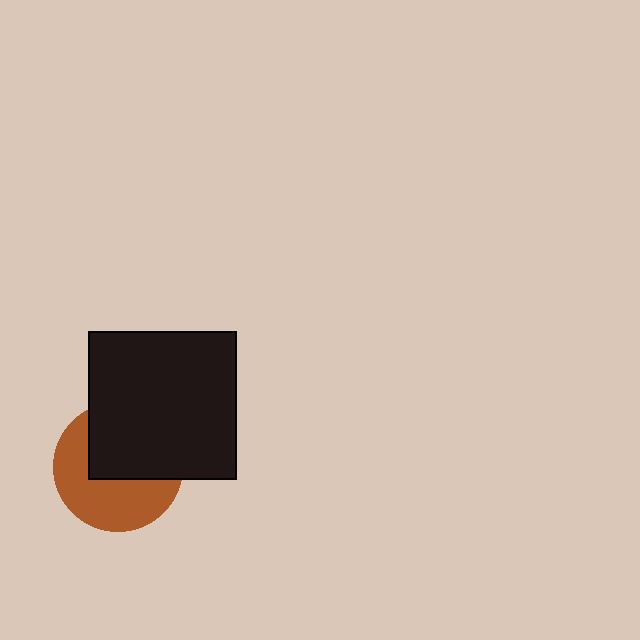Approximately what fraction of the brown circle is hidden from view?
Roughly 48% of the brown circle is hidden behind the black square.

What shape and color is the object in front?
The object in front is a black square.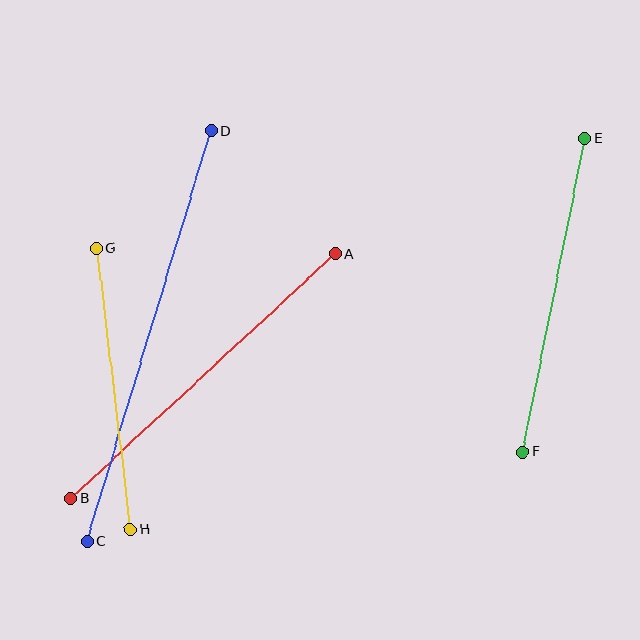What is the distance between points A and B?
The distance is approximately 361 pixels.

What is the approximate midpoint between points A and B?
The midpoint is at approximately (203, 376) pixels.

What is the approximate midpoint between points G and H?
The midpoint is at approximately (113, 389) pixels.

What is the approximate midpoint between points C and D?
The midpoint is at approximately (149, 336) pixels.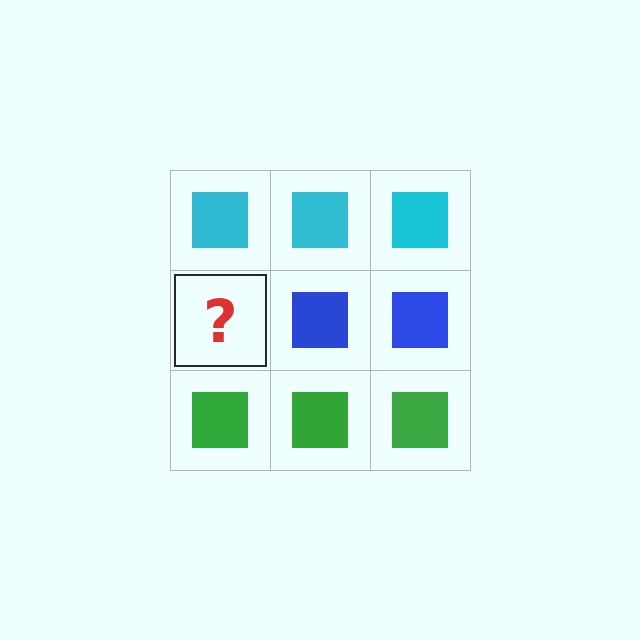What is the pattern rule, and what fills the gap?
The rule is that each row has a consistent color. The gap should be filled with a blue square.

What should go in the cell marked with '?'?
The missing cell should contain a blue square.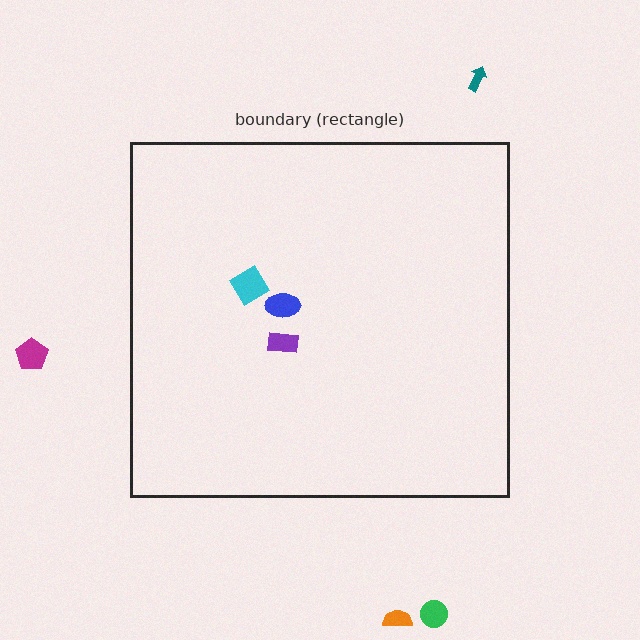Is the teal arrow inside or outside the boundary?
Outside.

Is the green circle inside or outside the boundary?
Outside.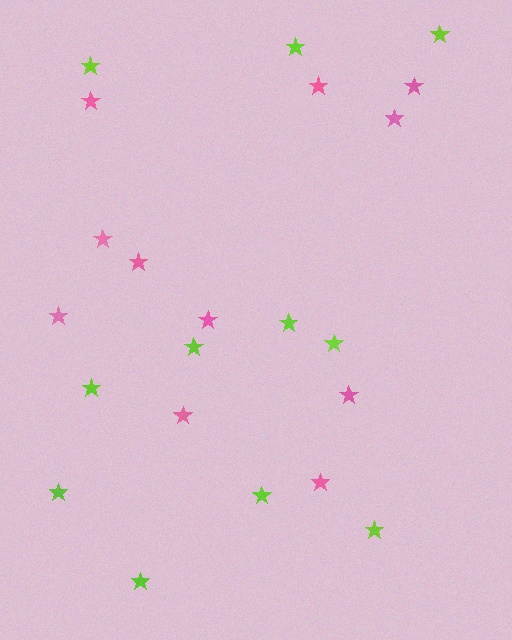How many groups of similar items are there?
There are 2 groups: one group of pink stars (11) and one group of lime stars (11).